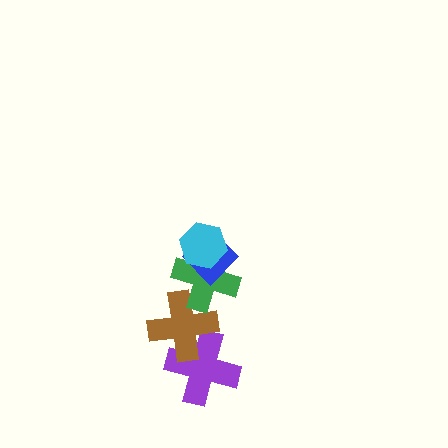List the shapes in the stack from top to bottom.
From top to bottom: the cyan hexagon, the blue diamond, the green cross, the brown cross, the purple cross.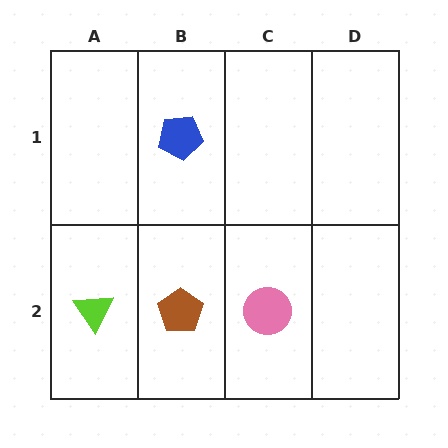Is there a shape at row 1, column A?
No, that cell is empty.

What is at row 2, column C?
A pink circle.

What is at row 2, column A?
A lime triangle.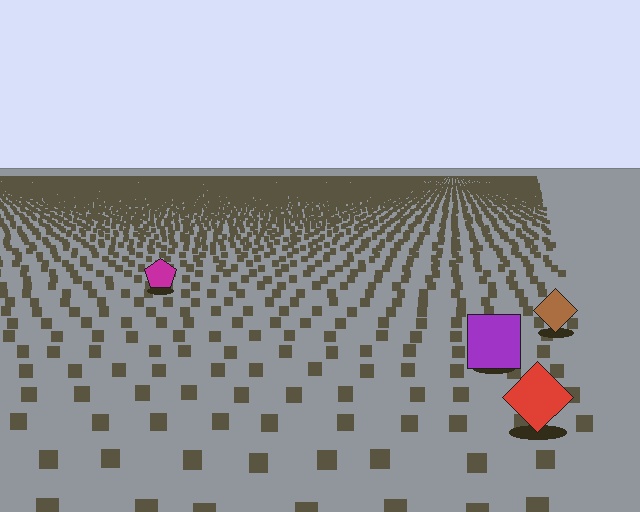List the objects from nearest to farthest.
From nearest to farthest: the red diamond, the purple square, the brown diamond, the magenta pentagon.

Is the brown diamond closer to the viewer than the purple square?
No. The purple square is closer — you can tell from the texture gradient: the ground texture is coarser near it.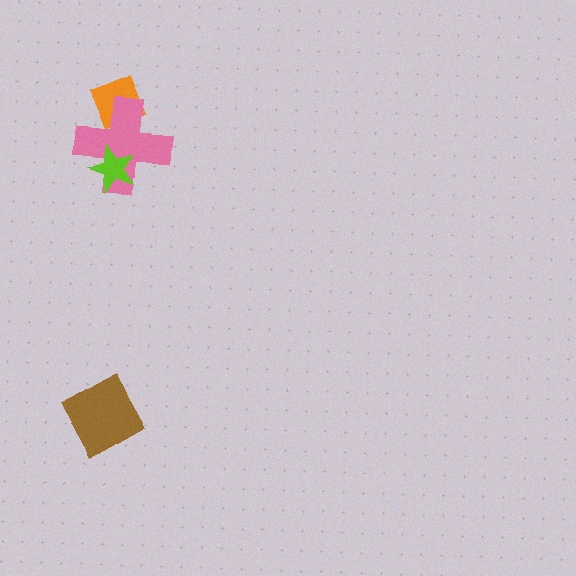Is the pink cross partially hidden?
Yes, it is partially covered by another shape.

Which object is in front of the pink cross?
The lime star is in front of the pink cross.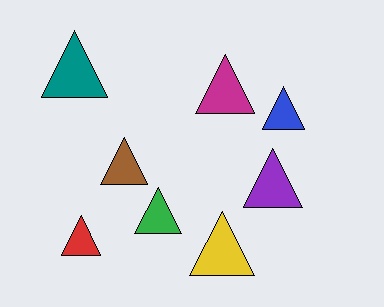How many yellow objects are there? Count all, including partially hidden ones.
There is 1 yellow object.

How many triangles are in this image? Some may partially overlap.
There are 8 triangles.